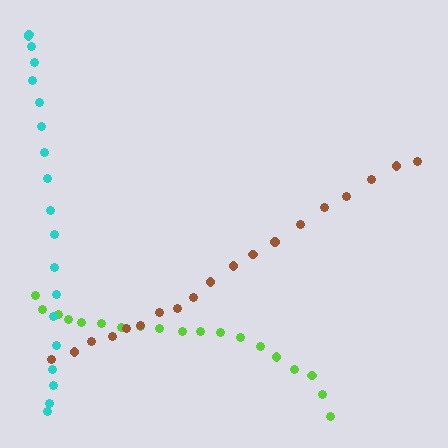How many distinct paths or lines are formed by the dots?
There are 3 distinct paths.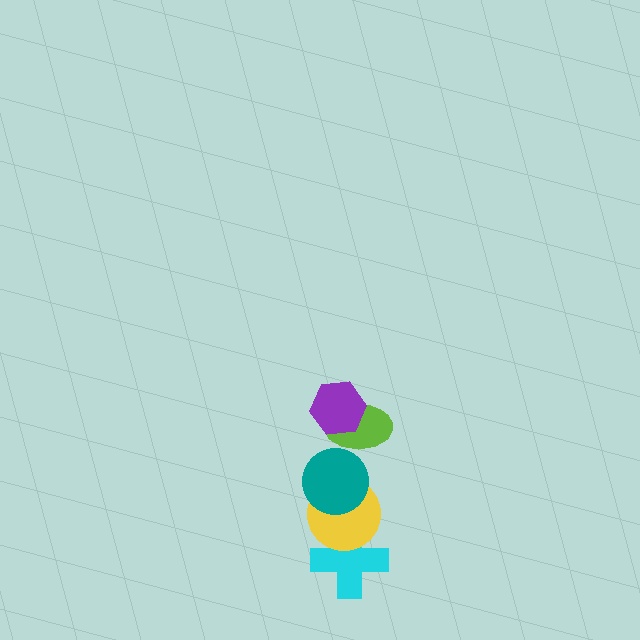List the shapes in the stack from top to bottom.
From top to bottom: the purple hexagon, the lime ellipse, the teal circle, the yellow circle, the cyan cross.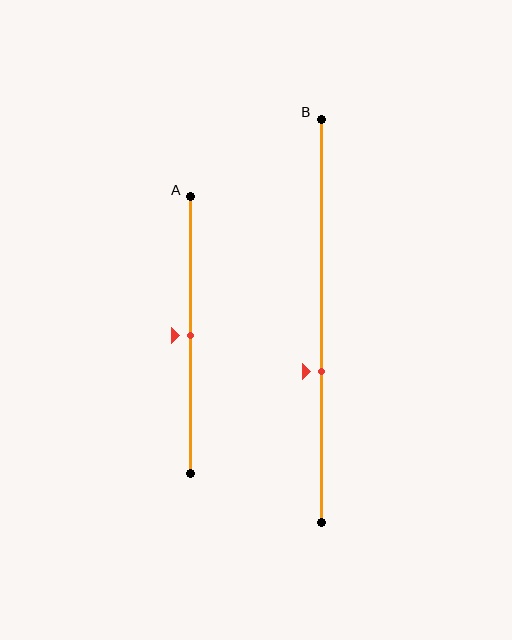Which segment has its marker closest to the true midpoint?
Segment A has its marker closest to the true midpoint.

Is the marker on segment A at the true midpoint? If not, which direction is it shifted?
Yes, the marker on segment A is at the true midpoint.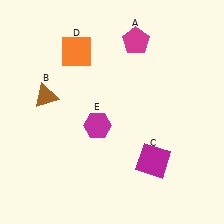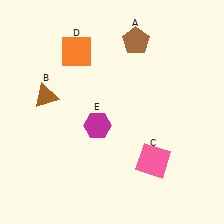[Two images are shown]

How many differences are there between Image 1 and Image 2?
There are 2 differences between the two images.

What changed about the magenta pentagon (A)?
In Image 1, A is magenta. In Image 2, it changed to brown.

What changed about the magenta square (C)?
In Image 1, C is magenta. In Image 2, it changed to pink.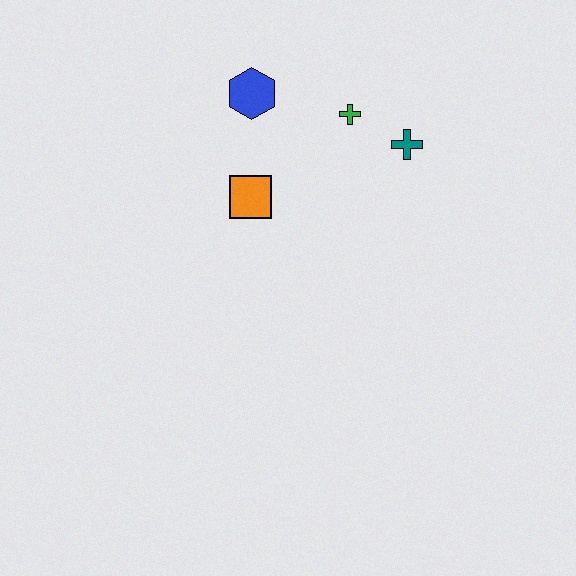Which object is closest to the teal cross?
The green cross is closest to the teal cross.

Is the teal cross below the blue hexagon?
Yes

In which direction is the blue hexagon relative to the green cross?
The blue hexagon is to the left of the green cross.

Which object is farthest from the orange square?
The teal cross is farthest from the orange square.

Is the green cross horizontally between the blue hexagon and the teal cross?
Yes